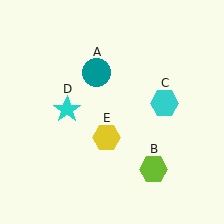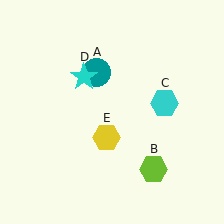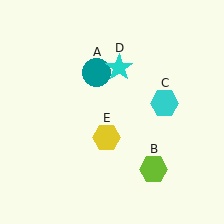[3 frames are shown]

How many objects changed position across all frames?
1 object changed position: cyan star (object D).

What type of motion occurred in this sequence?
The cyan star (object D) rotated clockwise around the center of the scene.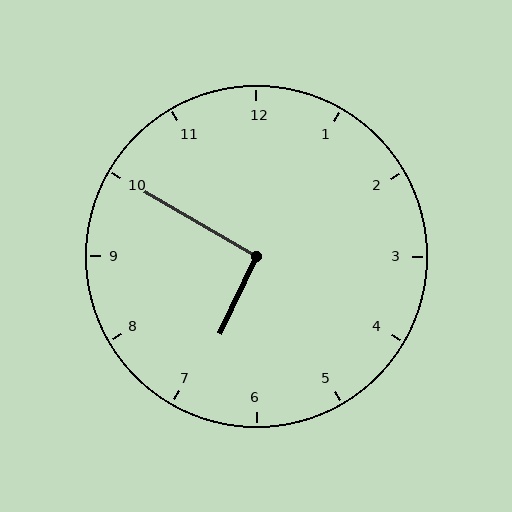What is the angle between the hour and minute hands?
Approximately 95 degrees.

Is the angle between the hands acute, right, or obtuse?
It is right.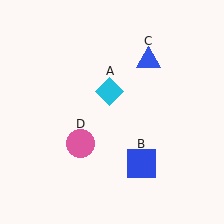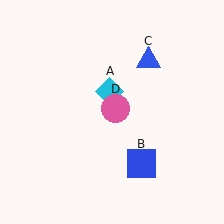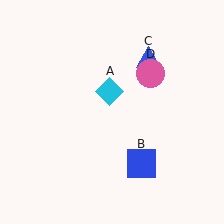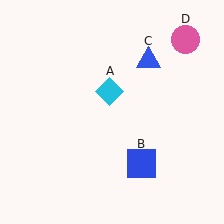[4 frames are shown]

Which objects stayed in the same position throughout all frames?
Cyan diamond (object A) and blue square (object B) and blue triangle (object C) remained stationary.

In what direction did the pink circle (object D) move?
The pink circle (object D) moved up and to the right.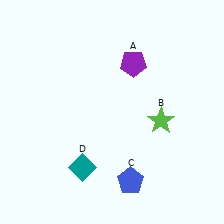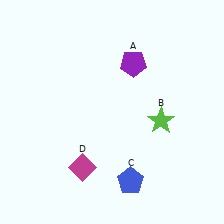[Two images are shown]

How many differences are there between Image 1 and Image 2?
There is 1 difference between the two images.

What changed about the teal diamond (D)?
In Image 1, D is teal. In Image 2, it changed to magenta.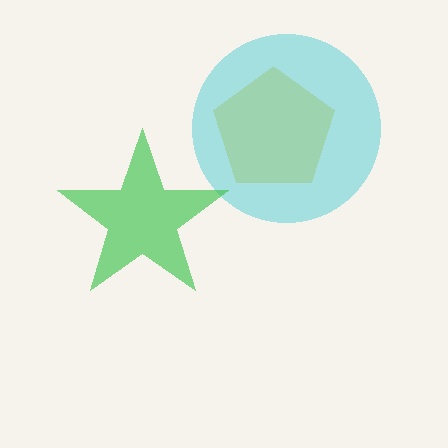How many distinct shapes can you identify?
There are 3 distinct shapes: a yellow pentagon, a cyan circle, a green star.